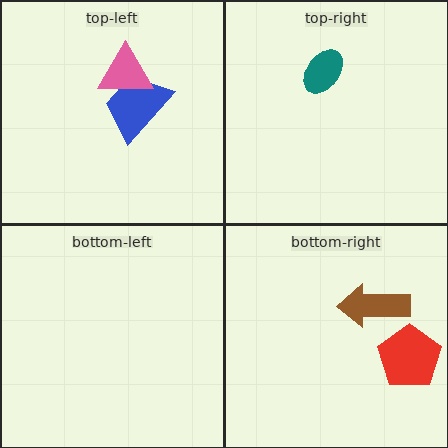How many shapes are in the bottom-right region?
2.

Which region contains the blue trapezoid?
The top-left region.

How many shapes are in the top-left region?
2.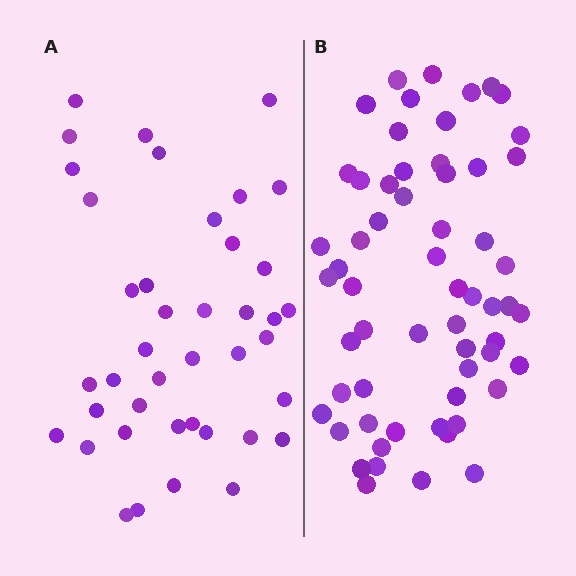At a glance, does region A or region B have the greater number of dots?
Region B (the right region) has more dots.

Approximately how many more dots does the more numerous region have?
Region B has approximately 20 more dots than region A.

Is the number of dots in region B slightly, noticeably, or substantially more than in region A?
Region B has substantially more. The ratio is roughly 1.5 to 1.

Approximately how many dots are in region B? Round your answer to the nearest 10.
About 60 dots.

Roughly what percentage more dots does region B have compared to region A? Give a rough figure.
About 45% more.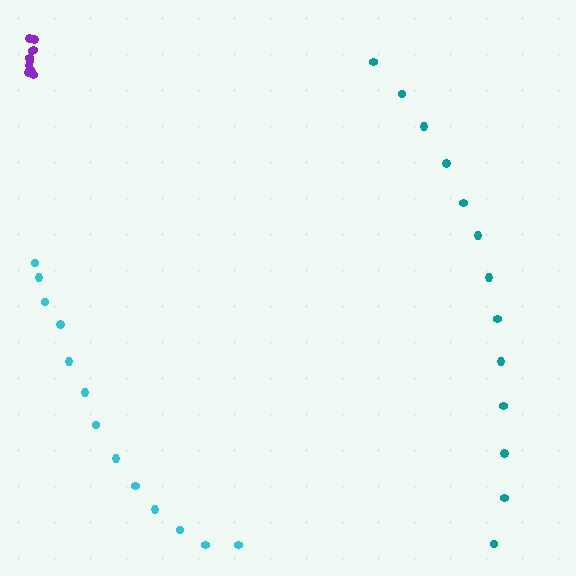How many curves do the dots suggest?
There are 3 distinct paths.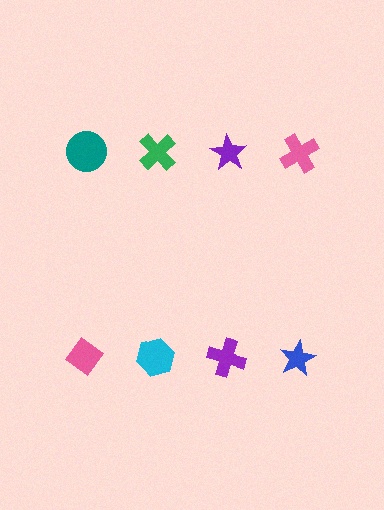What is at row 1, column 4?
A pink cross.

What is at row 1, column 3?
A purple star.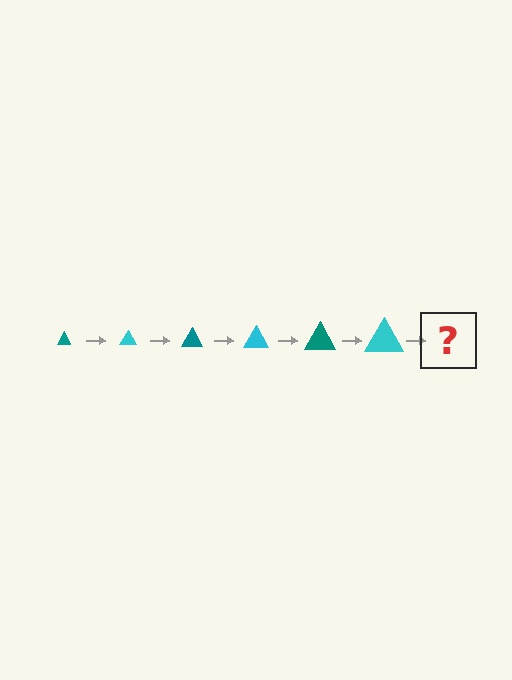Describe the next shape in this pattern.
It should be a teal triangle, larger than the previous one.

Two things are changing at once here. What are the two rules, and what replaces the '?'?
The two rules are that the triangle grows larger each step and the color cycles through teal and cyan. The '?' should be a teal triangle, larger than the previous one.